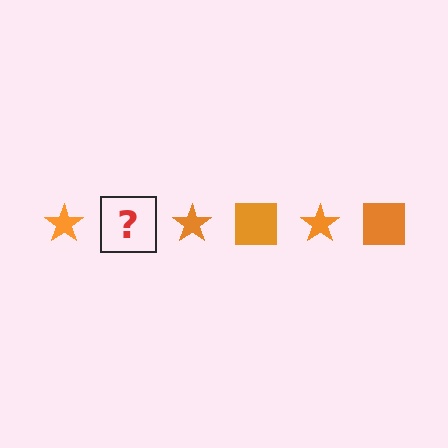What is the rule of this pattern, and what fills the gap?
The rule is that the pattern cycles through star, square shapes in orange. The gap should be filled with an orange square.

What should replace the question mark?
The question mark should be replaced with an orange square.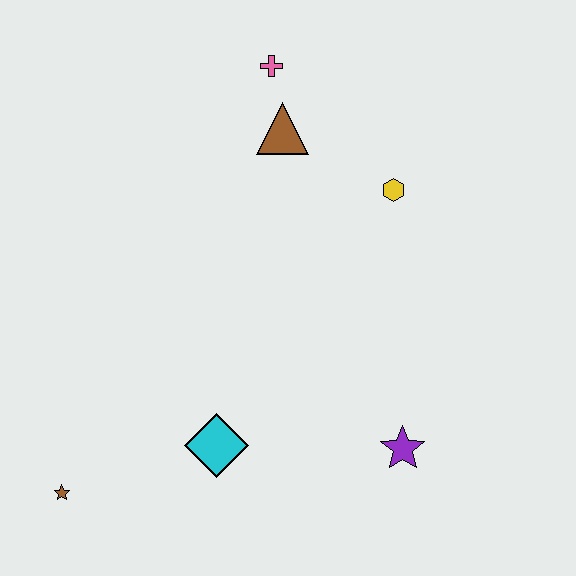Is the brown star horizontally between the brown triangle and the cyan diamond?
No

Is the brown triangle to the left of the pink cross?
No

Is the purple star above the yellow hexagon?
No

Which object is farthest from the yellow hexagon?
The brown star is farthest from the yellow hexagon.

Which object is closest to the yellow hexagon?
The brown triangle is closest to the yellow hexagon.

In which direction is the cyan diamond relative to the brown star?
The cyan diamond is to the right of the brown star.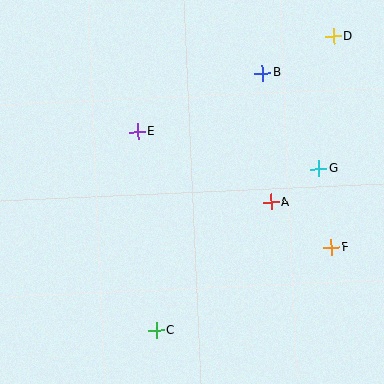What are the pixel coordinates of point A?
Point A is at (271, 202).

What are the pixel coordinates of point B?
Point B is at (263, 73).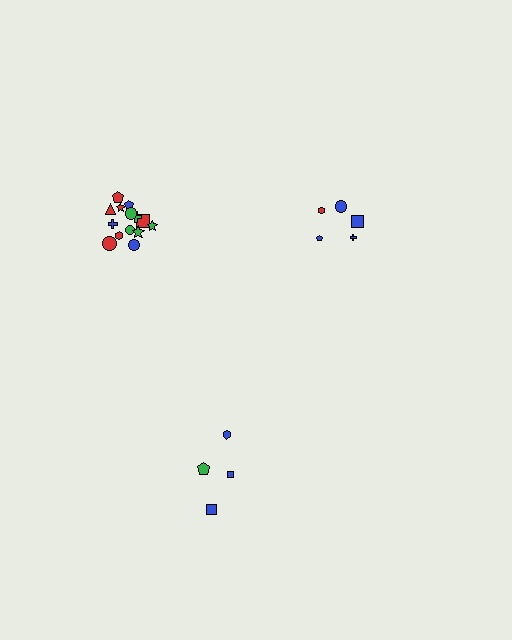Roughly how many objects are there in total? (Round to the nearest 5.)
Roughly 25 objects in total.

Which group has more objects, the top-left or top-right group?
The top-left group.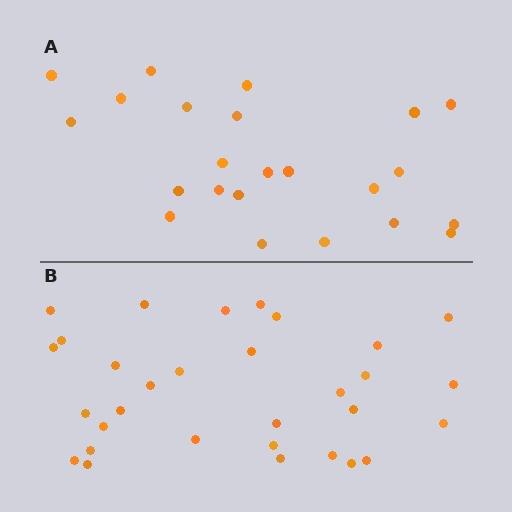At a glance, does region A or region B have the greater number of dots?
Region B (the bottom region) has more dots.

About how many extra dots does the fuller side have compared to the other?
Region B has roughly 8 or so more dots than region A.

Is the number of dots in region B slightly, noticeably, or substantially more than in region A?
Region B has noticeably more, but not dramatically so. The ratio is roughly 1.3 to 1.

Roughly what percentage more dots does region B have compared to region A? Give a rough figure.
About 35% more.